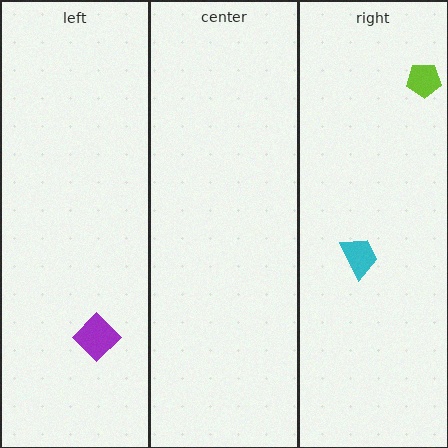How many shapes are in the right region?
2.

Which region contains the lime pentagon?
The right region.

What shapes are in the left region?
The purple diamond.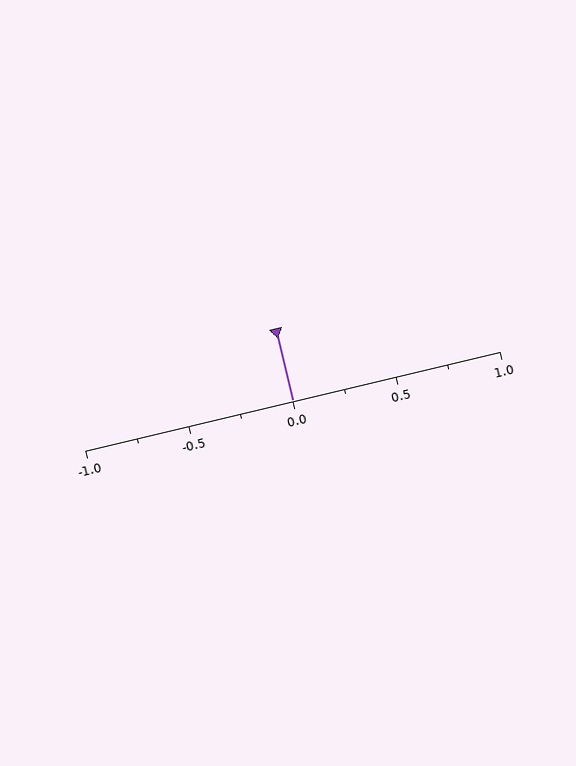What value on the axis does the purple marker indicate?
The marker indicates approximately 0.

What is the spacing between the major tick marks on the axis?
The major ticks are spaced 0.5 apart.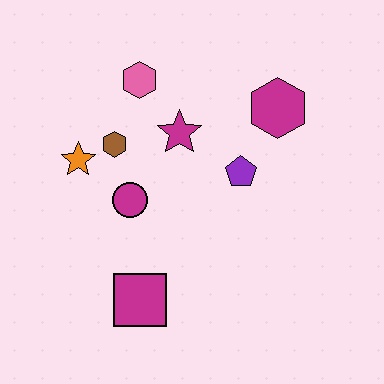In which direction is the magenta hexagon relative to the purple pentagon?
The magenta hexagon is above the purple pentagon.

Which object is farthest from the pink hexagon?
The magenta square is farthest from the pink hexagon.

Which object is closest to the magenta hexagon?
The purple pentagon is closest to the magenta hexagon.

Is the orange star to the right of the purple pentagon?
No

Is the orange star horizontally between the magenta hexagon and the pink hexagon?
No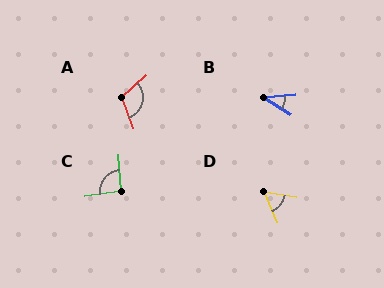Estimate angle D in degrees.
Approximately 57 degrees.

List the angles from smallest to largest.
B (38°), D (57°), C (96°), A (112°).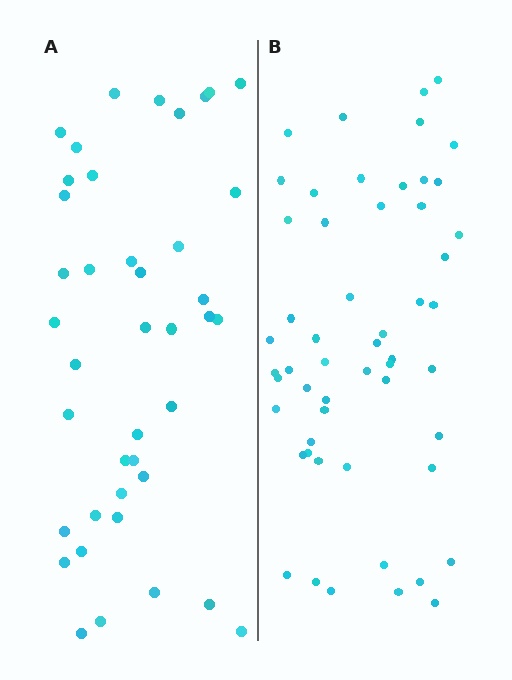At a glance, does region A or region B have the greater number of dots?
Region B (the right region) has more dots.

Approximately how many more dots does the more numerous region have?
Region B has approximately 15 more dots than region A.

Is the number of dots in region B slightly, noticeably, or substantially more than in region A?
Region B has noticeably more, but not dramatically so. The ratio is roughly 1.3 to 1.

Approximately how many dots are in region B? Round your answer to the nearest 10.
About 50 dots. (The exact count is 54, which rounds to 50.)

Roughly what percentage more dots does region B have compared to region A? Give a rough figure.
About 30% more.